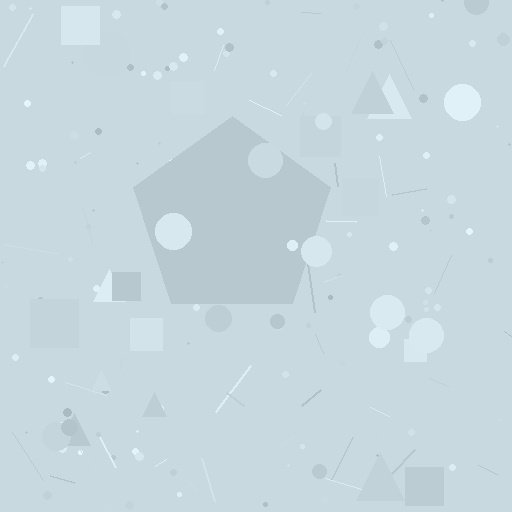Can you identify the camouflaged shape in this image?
The camouflaged shape is a pentagon.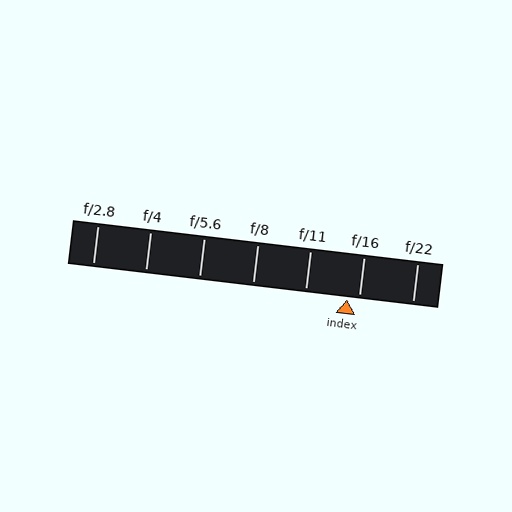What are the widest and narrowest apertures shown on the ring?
The widest aperture shown is f/2.8 and the narrowest is f/22.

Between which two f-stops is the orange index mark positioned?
The index mark is between f/11 and f/16.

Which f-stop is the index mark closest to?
The index mark is closest to f/16.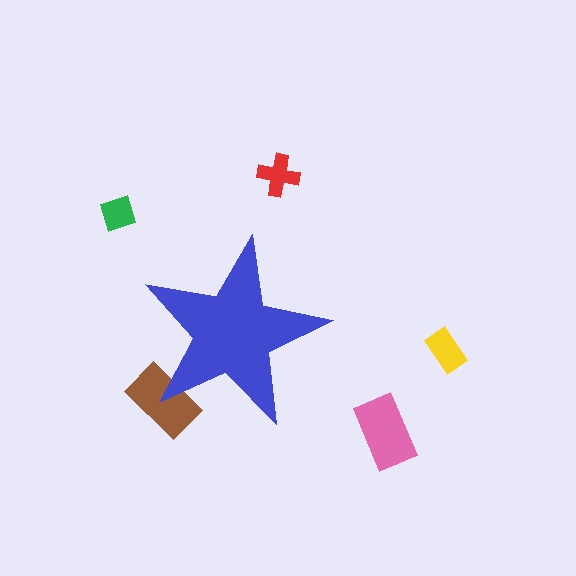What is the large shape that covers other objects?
A blue star.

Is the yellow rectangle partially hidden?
No, the yellow rectangle is fully visible.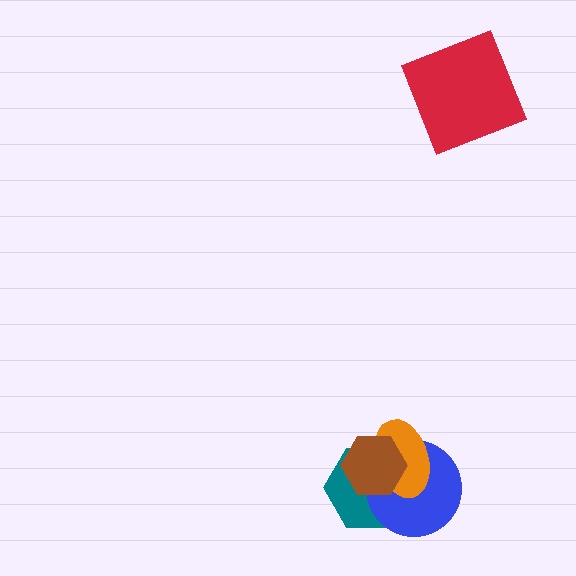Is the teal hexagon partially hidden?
Yes, it is partially covered by another shape.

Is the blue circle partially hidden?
Yes, it is partially covered by another shape.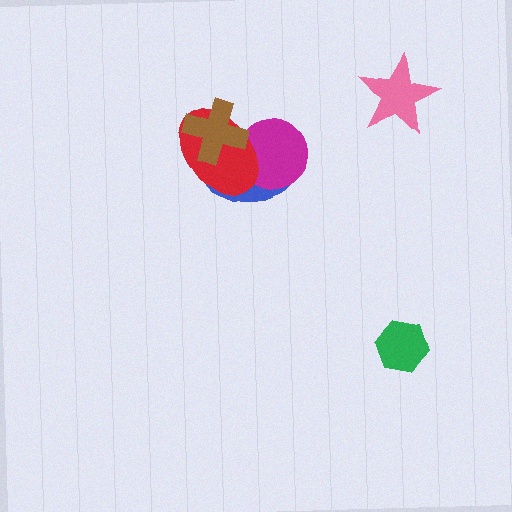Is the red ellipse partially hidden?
Yes, it is partially covered by another shape.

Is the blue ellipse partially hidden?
Yes, it is partially covered by another shape.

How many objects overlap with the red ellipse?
3 objects overlap with the red ellipse.